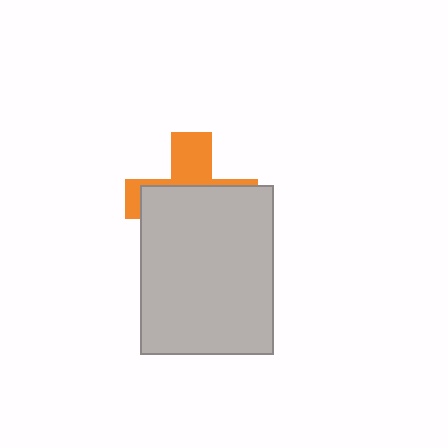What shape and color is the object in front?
The object in front is a light gray rectangle.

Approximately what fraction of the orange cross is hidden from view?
Roughly 65% of the orange cross is hidden behind the light gray rectangle.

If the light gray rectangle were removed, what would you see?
You would see the complete orange cross.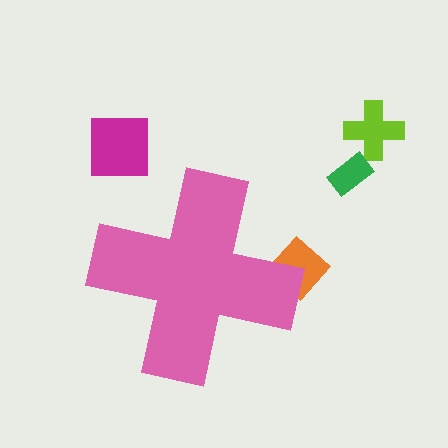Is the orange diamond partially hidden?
Yes, the orange diamond is partially hidden behind the pink cross.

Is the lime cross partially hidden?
No, the lime cross is fully visible.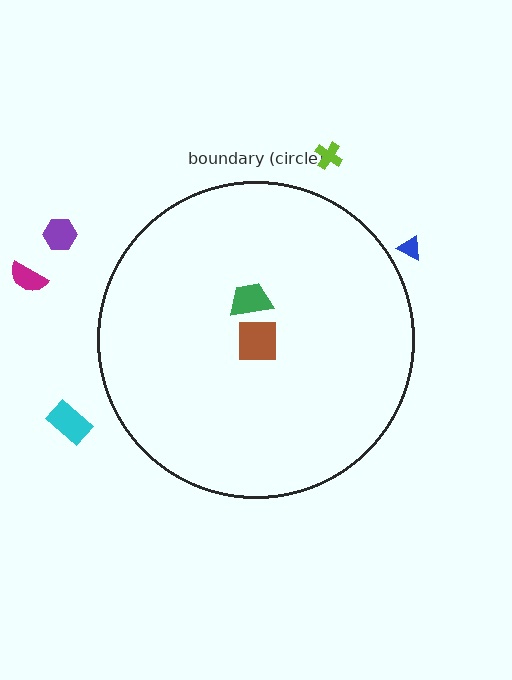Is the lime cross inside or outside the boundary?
Outside.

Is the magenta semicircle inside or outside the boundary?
Outside.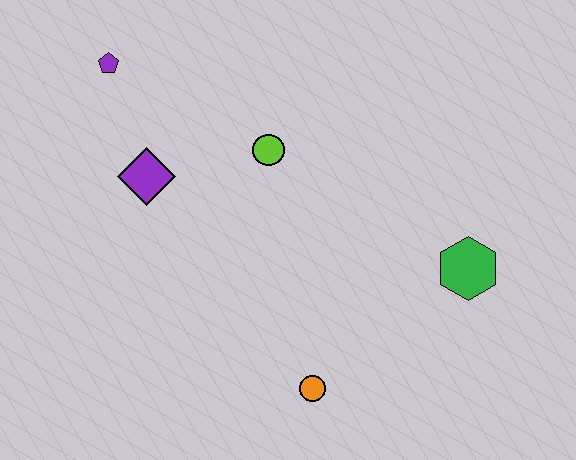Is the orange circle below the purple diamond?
Yes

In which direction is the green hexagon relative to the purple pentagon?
The green hexagon is to the right of the purple pentagon.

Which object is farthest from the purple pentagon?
The green hexagon is farthest from the purple pentagon.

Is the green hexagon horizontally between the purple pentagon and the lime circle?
No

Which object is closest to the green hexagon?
The orange circle is closest to the green hexagon.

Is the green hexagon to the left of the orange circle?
No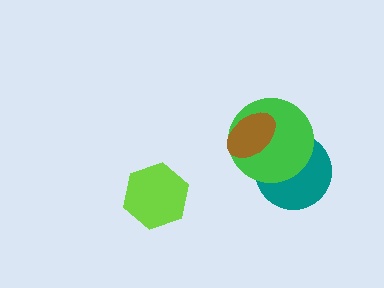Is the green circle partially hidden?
Yes, it is partially covered by another shape.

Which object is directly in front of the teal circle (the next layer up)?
The green circle is directly in front of the teal circle.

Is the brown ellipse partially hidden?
No, no other shape covers it.